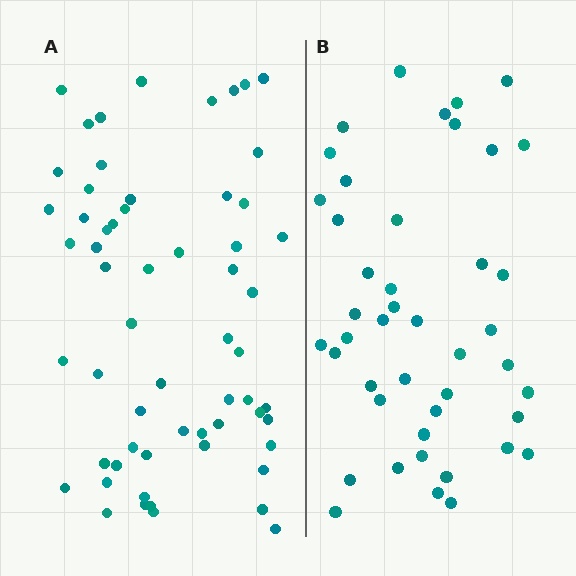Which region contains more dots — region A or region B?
Region A (the left region) has more dots.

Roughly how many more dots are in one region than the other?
Region A has approximately 15 more dots than region B.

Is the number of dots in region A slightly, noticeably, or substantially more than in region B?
Region A has noticeably more, but not dramatically so. The ratio is roughly 1.4 to 1.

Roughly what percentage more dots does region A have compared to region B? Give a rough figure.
About 35% more.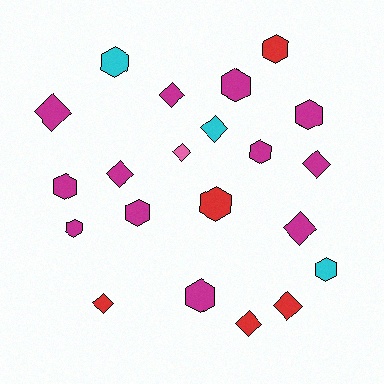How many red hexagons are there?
There are 2 red hexagons.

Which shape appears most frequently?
Hexagon, with 11 objects.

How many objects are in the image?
There are 21 objects.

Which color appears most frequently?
Magenta, with 12 objects.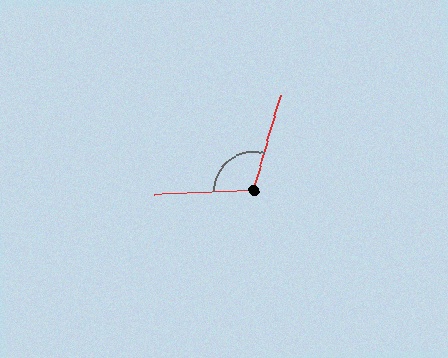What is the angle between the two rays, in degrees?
Approximately 109 degrees.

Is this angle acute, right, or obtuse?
It is obtuse.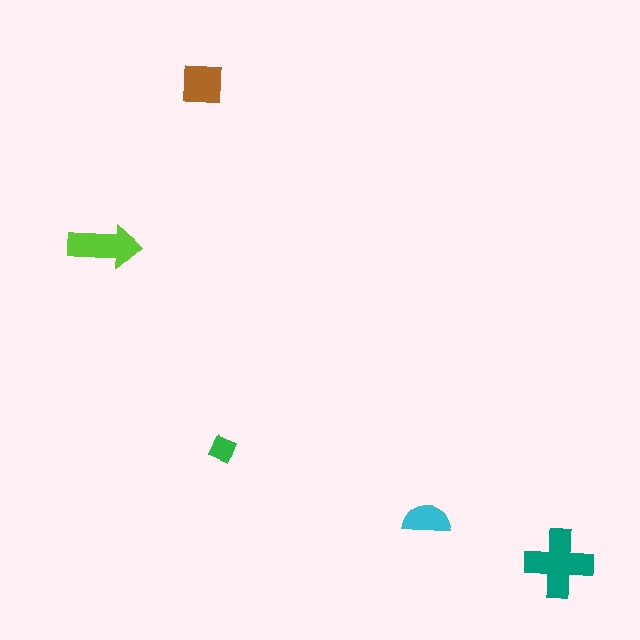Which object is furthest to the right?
The teal cross is rightmost.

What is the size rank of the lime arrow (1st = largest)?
2nd.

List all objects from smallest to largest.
The green diamond, the cyan semicircle, the brown square, the lime arrow, the teal cross.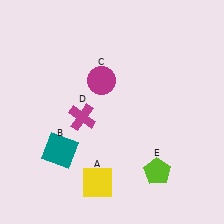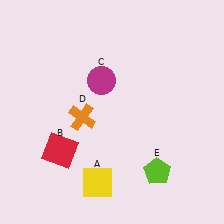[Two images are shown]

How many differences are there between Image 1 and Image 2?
There are 2 differences between the two images.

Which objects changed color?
B changed from teal to red. D changed from magenta to orange.